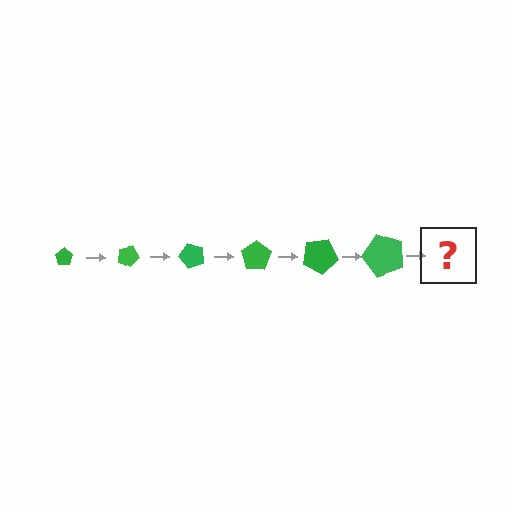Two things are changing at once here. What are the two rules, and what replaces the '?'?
The two rules are that the pentagon grows larger each step and it rotates 25 degrees each step. The '?' should be a pentagon, larger than the previous one and rotated 150 degrees from the start.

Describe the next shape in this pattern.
It should be a pentagon, larger than the previous one and rotated 150 degrees from the start.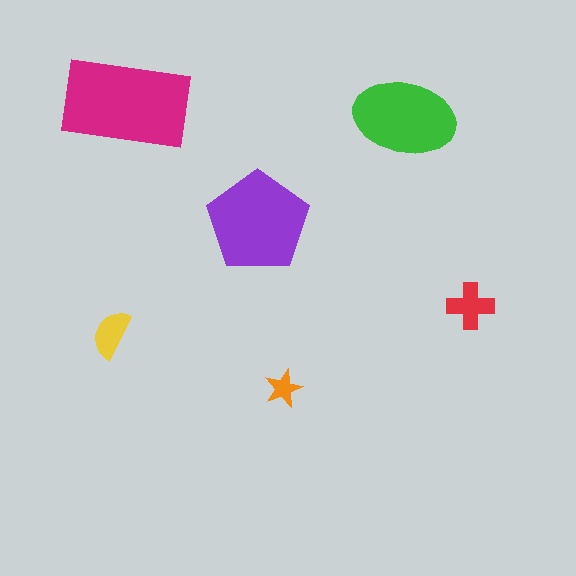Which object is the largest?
The magenta rectangle.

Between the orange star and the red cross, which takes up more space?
The red cross.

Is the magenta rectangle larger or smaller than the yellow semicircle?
Larger.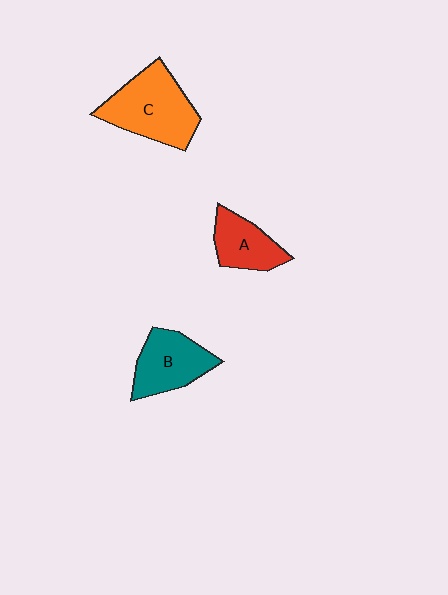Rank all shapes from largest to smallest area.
From largest to smallest: C (orange), B (teal), A (red).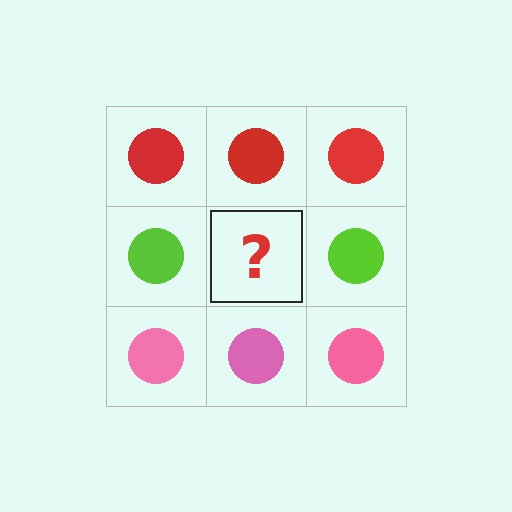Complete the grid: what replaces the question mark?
The question mark should be replaced with a lime circle.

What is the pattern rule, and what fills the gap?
The rule is that each row has a consistent color. The gap should be filled with a lime circle.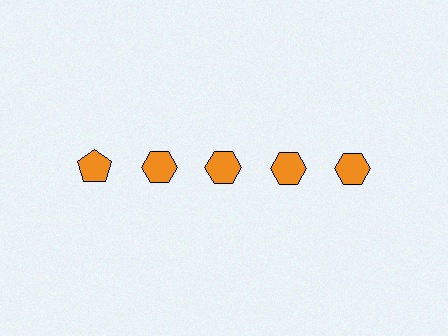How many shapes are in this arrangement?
There are 5 shapes arranged in a grid pattern.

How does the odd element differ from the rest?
It has a different shape: pentagon instead of hexagon.